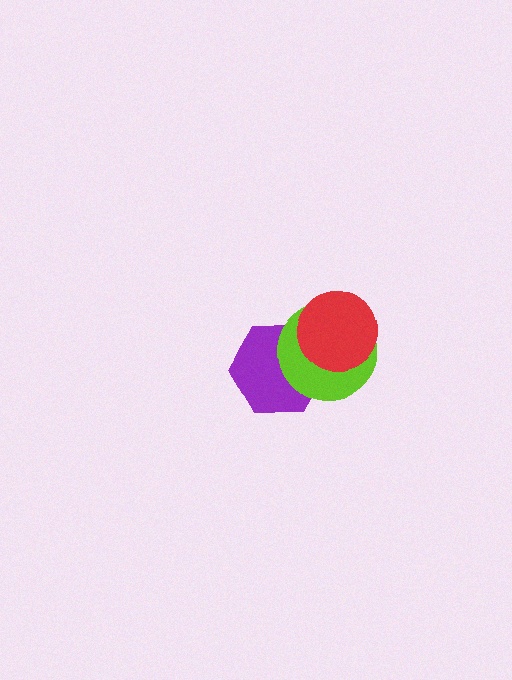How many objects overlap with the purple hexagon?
2 objects overlap with the purple hexagon.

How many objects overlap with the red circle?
2 objects overlap with the red circle.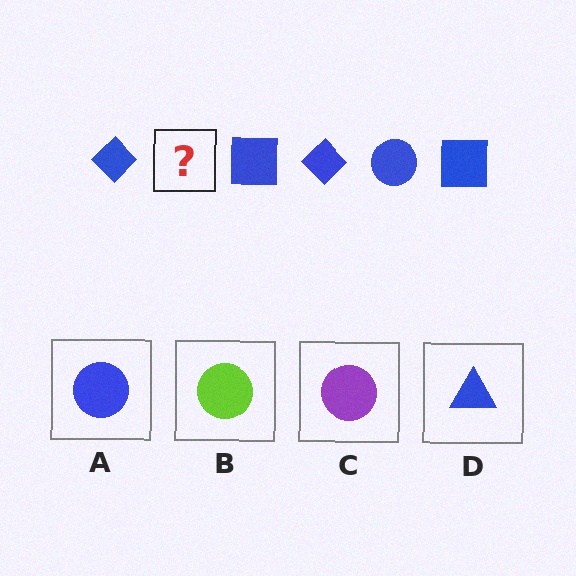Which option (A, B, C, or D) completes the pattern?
A.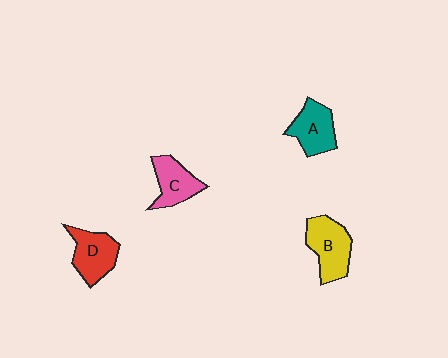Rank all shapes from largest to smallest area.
From largest to smallest: B (yellow), D (red), A (teal), C (pink).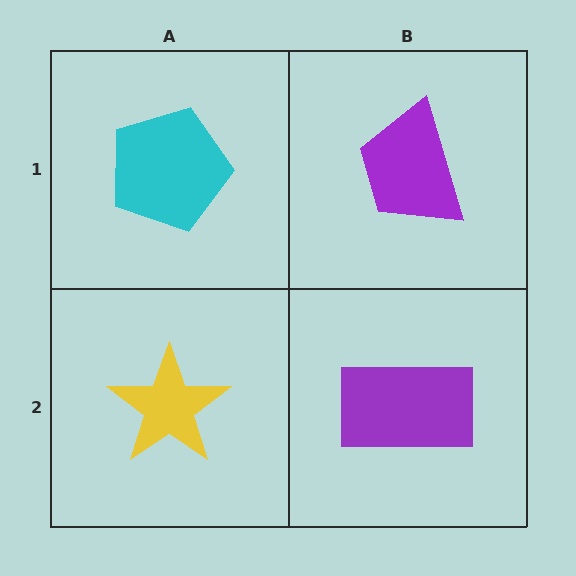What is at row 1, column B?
A purple trapezoid.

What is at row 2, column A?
A yellow star.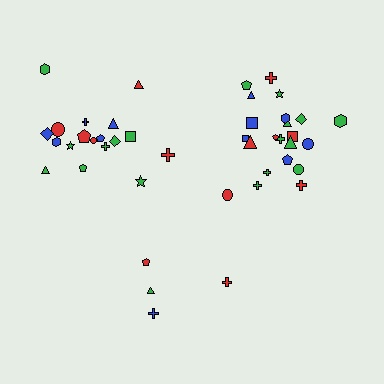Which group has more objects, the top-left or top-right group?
The top-right group.